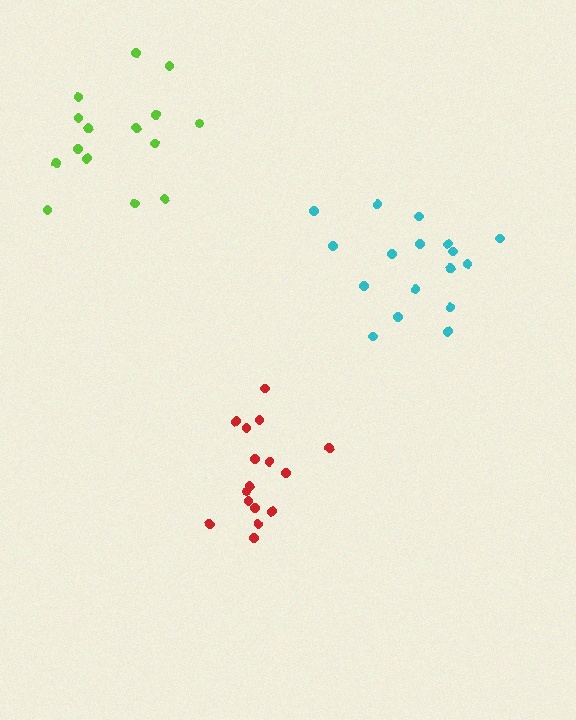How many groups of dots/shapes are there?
There are 3 groups.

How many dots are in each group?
Group 1: 17 dots, Group 2: 15 dots, Group 3: 16 dots (48 total).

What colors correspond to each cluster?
The clusters are colored: cyan, lime, red.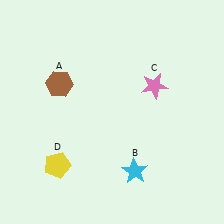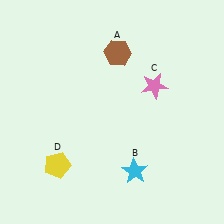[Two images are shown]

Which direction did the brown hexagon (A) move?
The brown hexagon (A) moved right.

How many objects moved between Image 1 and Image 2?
1 object moved between the two images.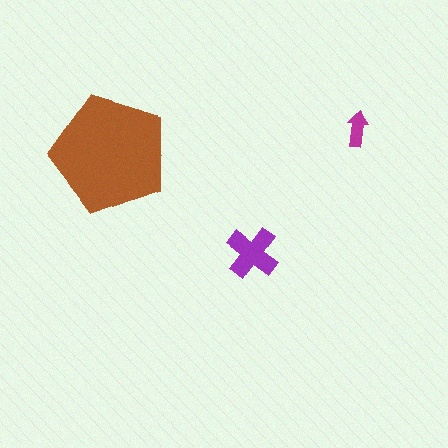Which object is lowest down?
The purple cross is bottommost.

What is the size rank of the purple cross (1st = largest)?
2nd.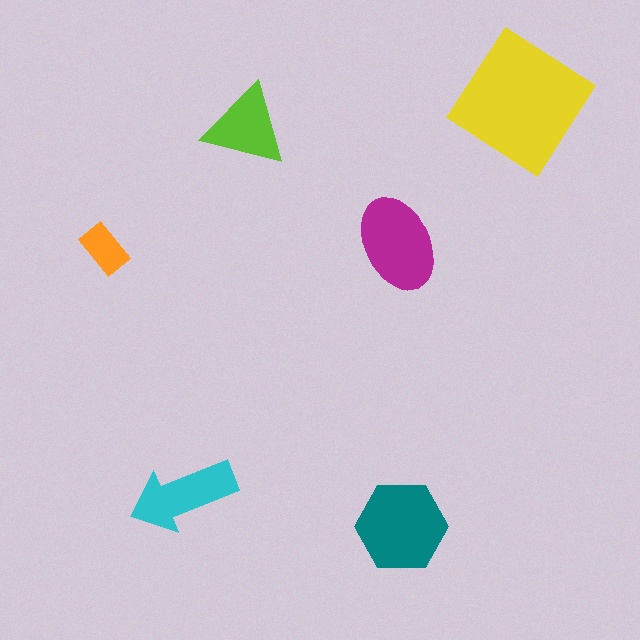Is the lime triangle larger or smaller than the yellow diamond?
Smaller.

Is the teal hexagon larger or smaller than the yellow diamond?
Smaller.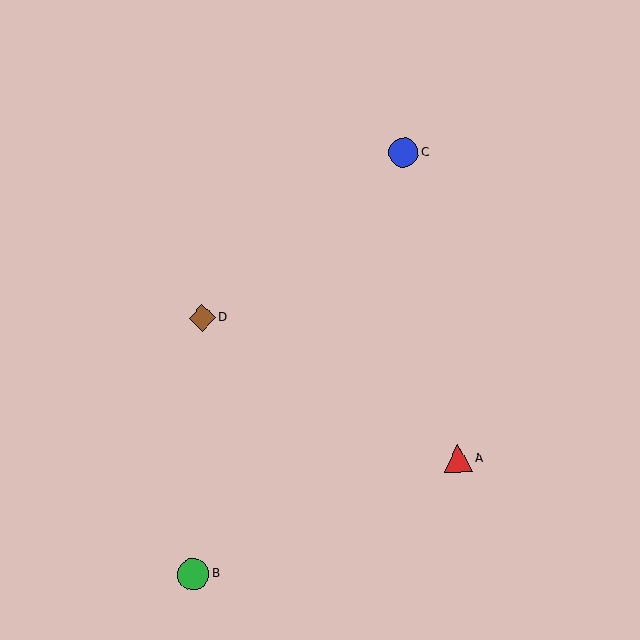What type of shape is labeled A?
Shape A is a red triangle.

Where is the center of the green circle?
The center of the green circle is at (193, 574).